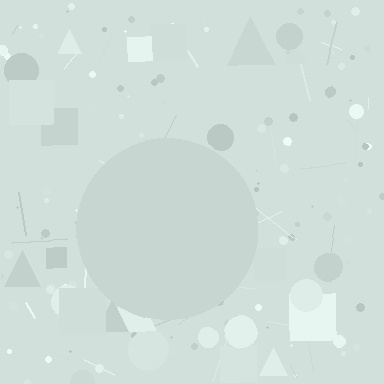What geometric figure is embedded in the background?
A circle is embedded in the background.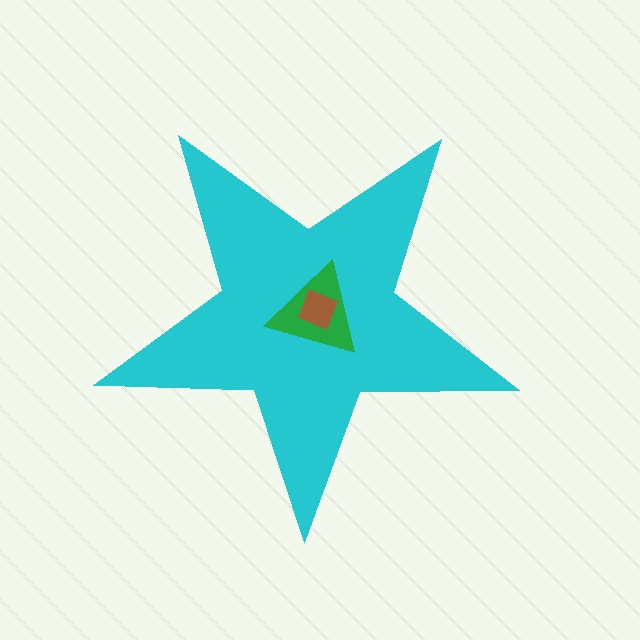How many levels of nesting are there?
3.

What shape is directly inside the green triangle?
The brown diamond.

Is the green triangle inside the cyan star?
Yes.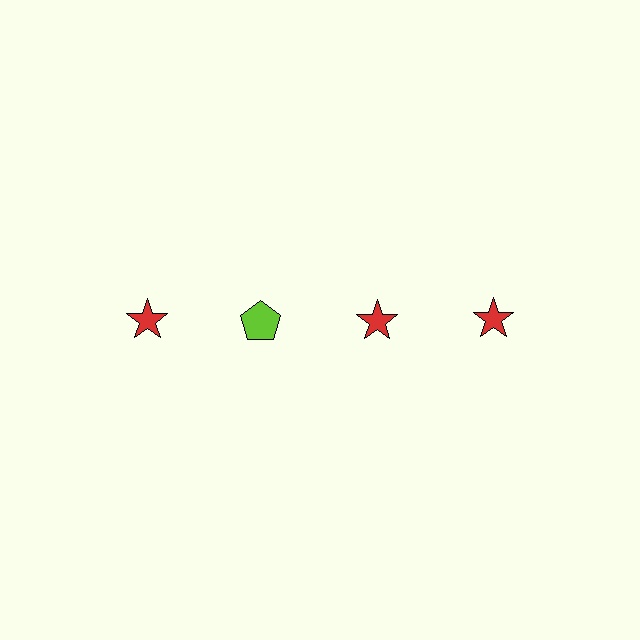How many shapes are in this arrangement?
There are 4 shapes arranged in a grid pattern.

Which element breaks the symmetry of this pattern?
The lime pentagon in the top row, second from left column breaks the symmetry. All other shapes are red stars.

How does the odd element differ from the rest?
It differs in both color (lime instead of red) and shape (pentagon instead of star).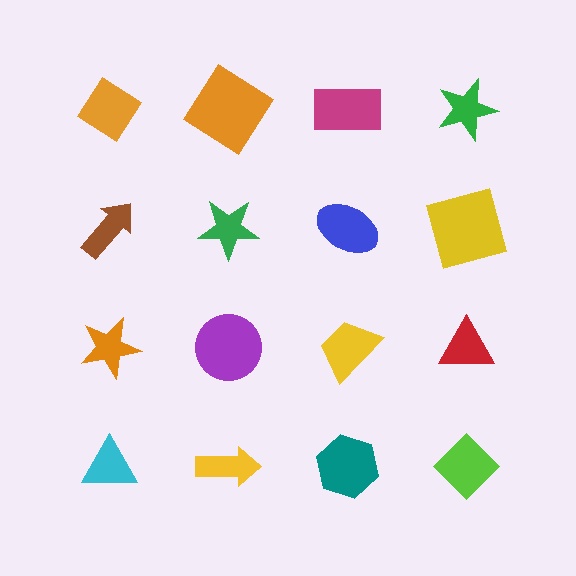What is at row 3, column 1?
An orange star.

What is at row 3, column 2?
A purple circle.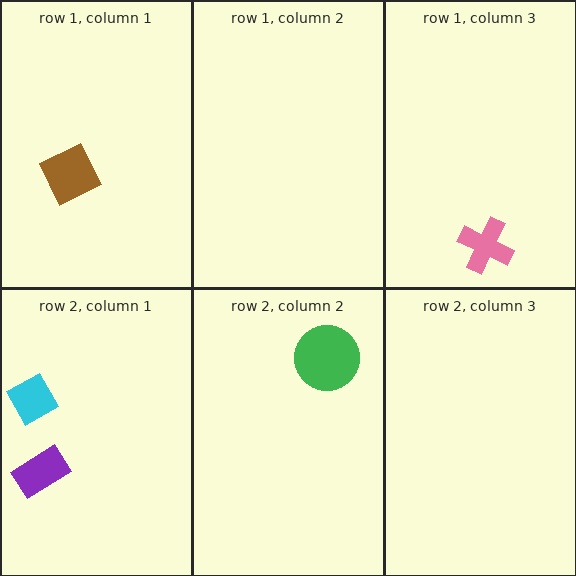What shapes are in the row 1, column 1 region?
The brown square.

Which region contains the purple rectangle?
The row 2, column 1 region.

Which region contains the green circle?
The row 2, column 2 region.